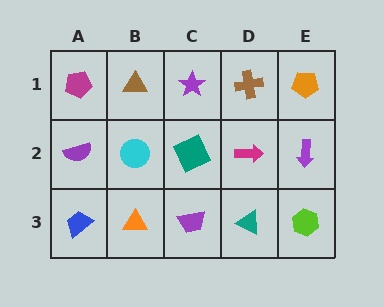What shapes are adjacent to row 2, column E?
An orange pentagon (row 1, column E), a lime hexagon (row 3, column E), a magenta arrow (row 2, column D).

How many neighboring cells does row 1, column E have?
2.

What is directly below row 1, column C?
A teal square.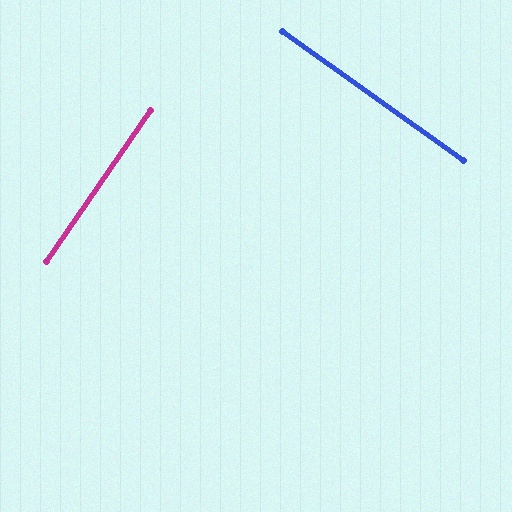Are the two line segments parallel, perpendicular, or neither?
Perpendicular — they meet at approximately 89°.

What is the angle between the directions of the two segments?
Approximately 89 degrees.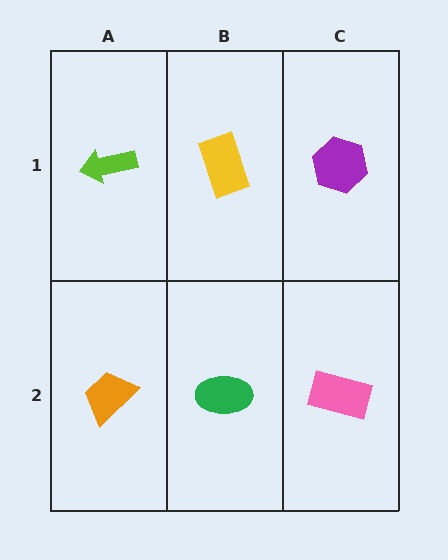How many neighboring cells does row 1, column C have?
2.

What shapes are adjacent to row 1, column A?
An orange trapezoid (row 2, column A), a yellow rectangle (row 1, column B).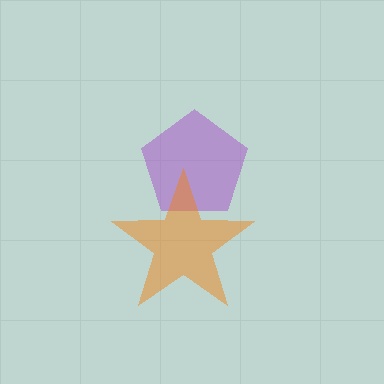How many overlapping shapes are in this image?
There are 2 overlapping shapes in the image.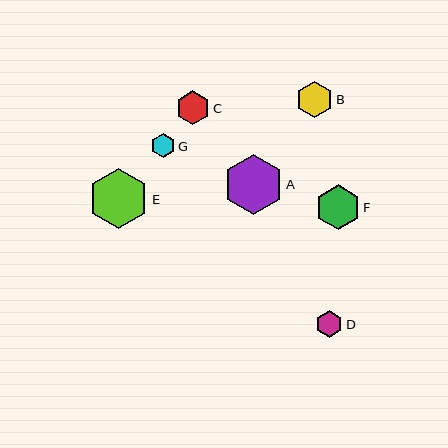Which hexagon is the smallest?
Hexagon G is the smallest with a size of approximately 24 pixels.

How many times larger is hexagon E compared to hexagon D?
Hexagon E is approximately 2.3 times the size of hexagon D.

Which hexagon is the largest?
Hexagon E is the largest with a size of approximately 60 pixels.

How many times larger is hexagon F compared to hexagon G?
Hexagon F is approximately 1.9 times the size of hexagon G.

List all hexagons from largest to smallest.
From largest to smallest: E, A, F, B, C, D, G.